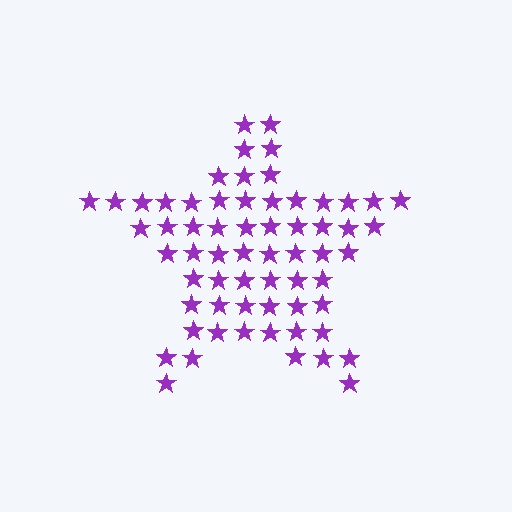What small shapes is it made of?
It is made of small stars.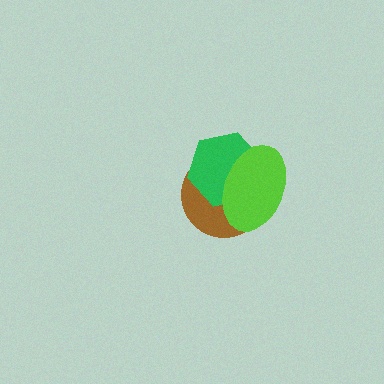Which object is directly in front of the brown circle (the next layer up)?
The green hexagon is directly in front of the brown circle.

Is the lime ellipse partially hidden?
No, no other shape covers it.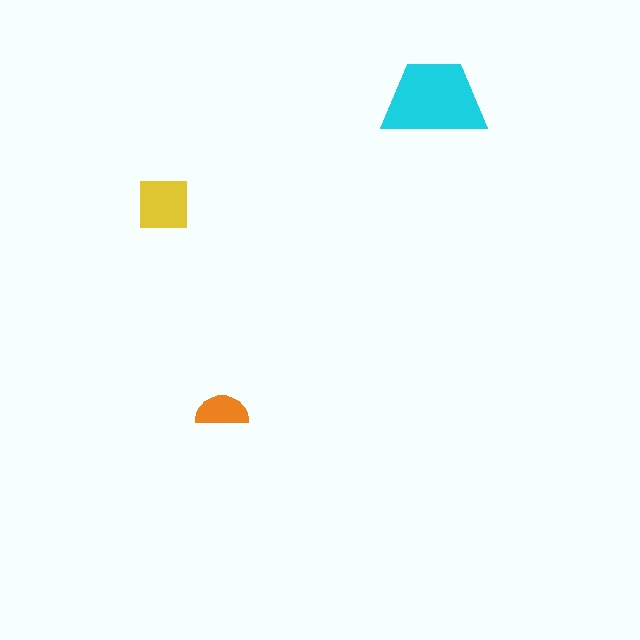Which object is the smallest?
The orange semicircle.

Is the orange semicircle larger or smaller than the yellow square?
Smaller.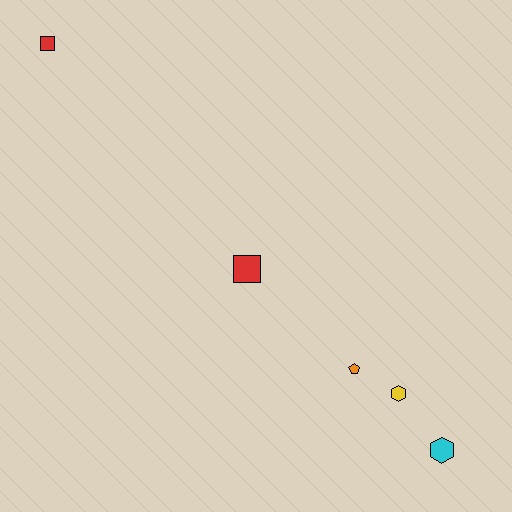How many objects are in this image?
There are 5 objects.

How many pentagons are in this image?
There is 1 pentagon.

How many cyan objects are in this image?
There is 1 cyan object.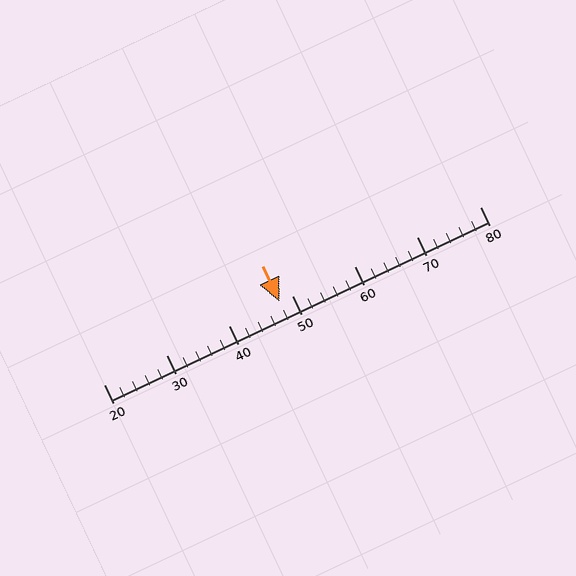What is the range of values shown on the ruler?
The ruler shows values from 20 to 80.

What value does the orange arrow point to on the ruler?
The orange arrow points to approximately 48.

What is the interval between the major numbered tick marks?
The major tick marks are spaced 10 units apart.